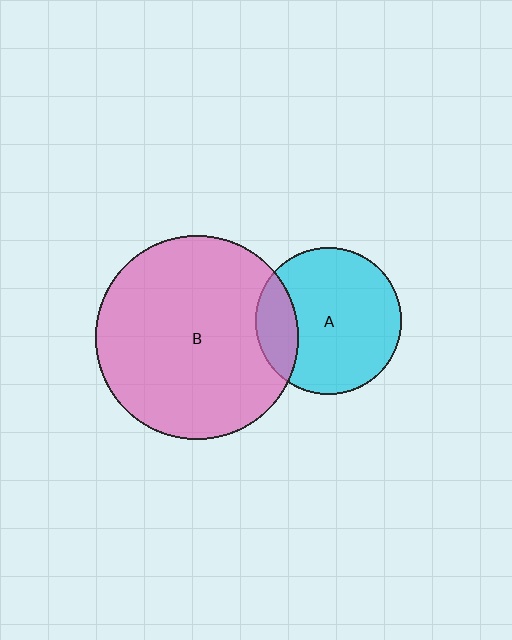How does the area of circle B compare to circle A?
Approximately 1.9 times.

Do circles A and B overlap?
Yes.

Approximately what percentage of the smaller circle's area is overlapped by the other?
Approximately 20%.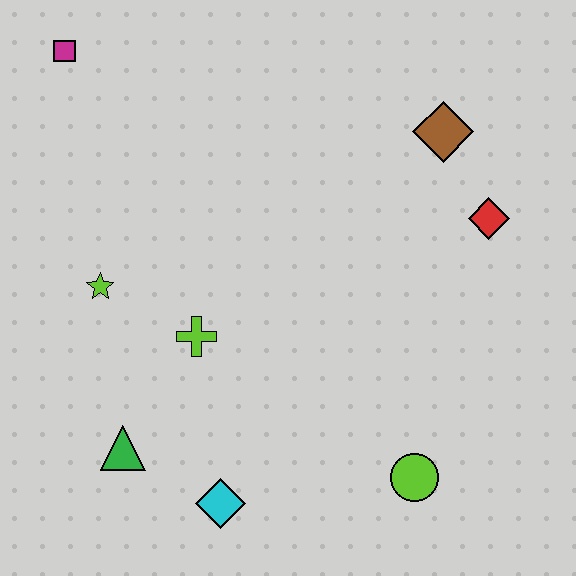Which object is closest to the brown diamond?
The red diamond is closest to the brown diamond.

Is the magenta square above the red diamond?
Yes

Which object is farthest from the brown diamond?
The green triangle is farthest from the brown diamond.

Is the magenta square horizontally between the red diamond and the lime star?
No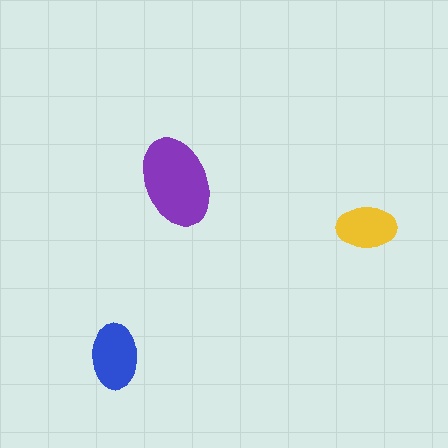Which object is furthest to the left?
The blue ellipse is leftmost.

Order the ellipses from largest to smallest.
the purple one, the blue one, the yellow one.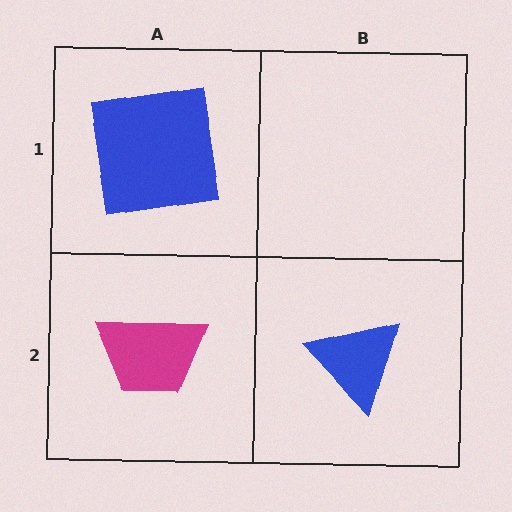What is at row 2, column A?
A magenta trapezoid.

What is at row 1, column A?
A blue square.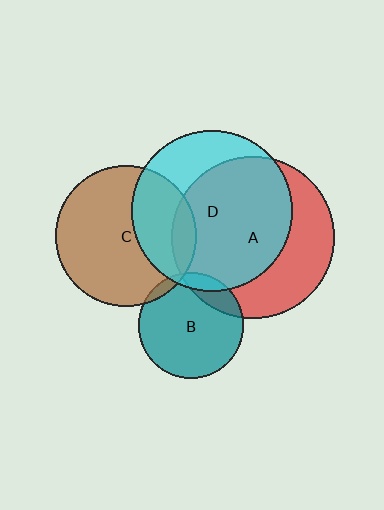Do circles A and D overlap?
Yes.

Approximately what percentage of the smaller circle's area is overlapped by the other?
Approximately 65%.